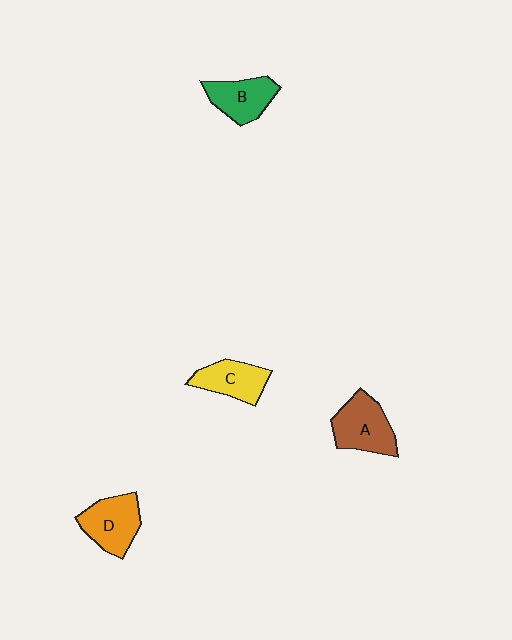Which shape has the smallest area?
Shape C (yellow).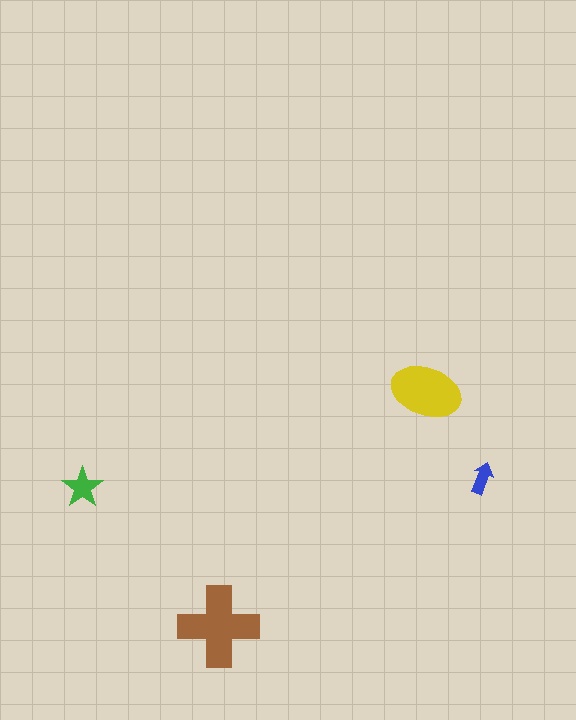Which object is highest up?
The yellow ellipse is topmost.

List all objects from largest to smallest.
The brown cross, the yellow ellipse, the green star, the blue arrow.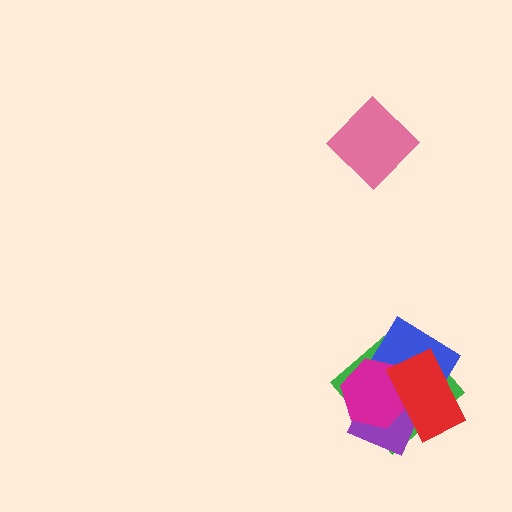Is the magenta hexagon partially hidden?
Yes, it is partially covered by another shape.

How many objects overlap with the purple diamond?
4 objects overlap with the purple diamond.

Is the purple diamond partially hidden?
Yes, it is partially covered by another shape.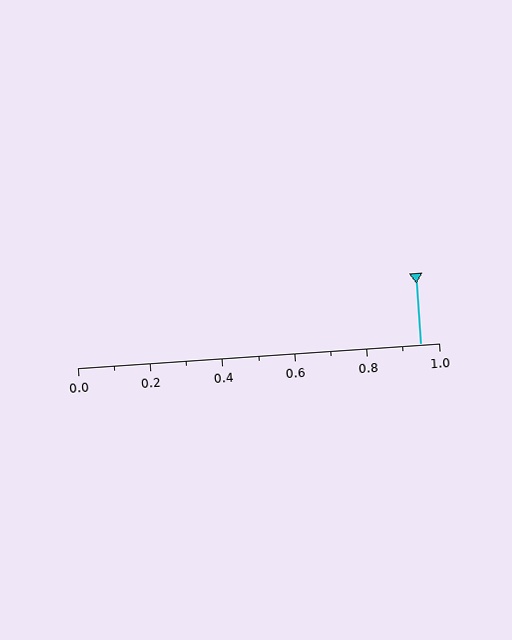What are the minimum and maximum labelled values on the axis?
The axis runs from 0.0 to 1.0.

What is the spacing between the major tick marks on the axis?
The major ticks are spaced 0.2 apart.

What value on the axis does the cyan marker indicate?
The marker indicates approximately 0.95.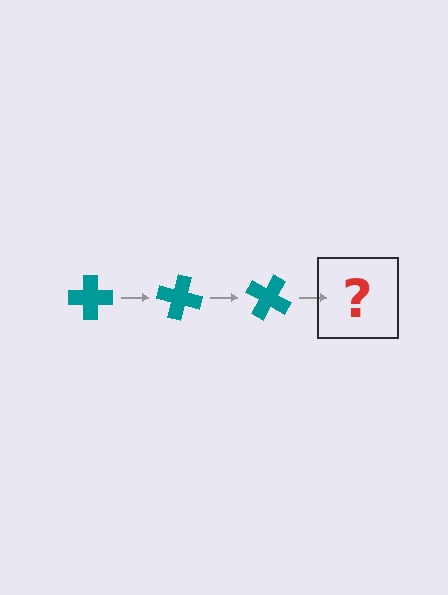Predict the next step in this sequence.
The next step is a teal cross rotated 45 degrees.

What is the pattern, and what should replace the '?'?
The pattern is that the cross rotates 15 degrees each step. The '?' should be a teal cross rotated 45 degrees.